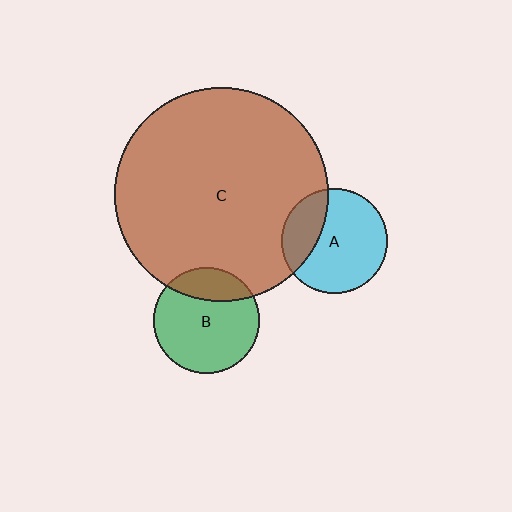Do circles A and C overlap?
Yes.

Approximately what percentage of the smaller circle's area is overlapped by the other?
Approximately 30%.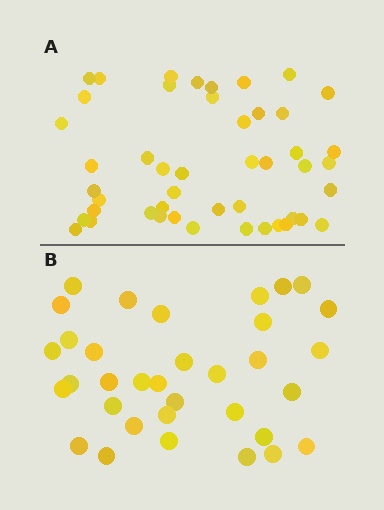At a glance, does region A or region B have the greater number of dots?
Region A (the top region) has more dots.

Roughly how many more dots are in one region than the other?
Region A has approximately 15 more dots than region B.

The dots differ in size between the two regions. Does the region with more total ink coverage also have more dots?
No. Region B has more total ink coverage because its dots are larger, but region A actually contains more individual dots. Total area can be misleading — the number of items is what matters here.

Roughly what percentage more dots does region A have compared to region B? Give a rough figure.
About 40% more.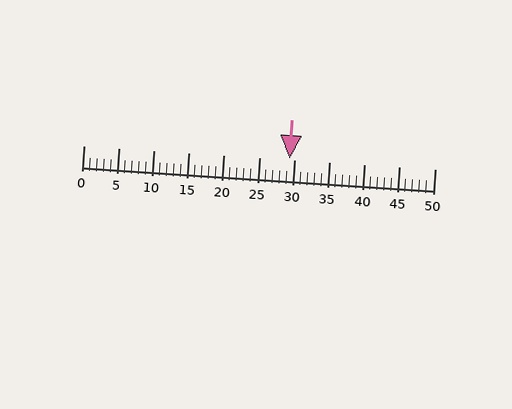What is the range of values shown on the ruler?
The ruler shows values from 0 to 50.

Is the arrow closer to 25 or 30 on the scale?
The arrow is closer to 30.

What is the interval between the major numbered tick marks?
The major tick marks are spaced 5 units apart.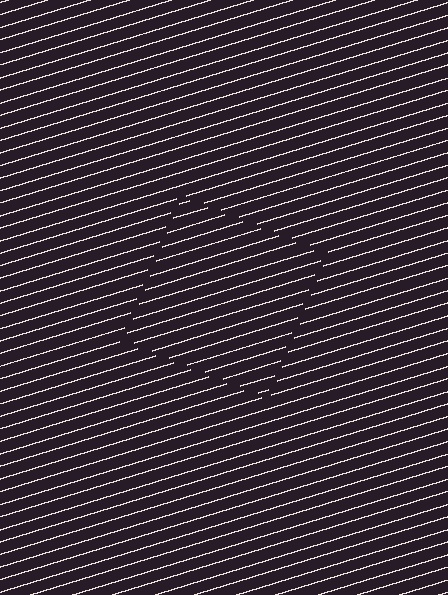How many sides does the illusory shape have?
4 sides — the line-ends trace a square.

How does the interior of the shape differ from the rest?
The interior of the shape contains the same grating, shifted by half a period — the contour is defined by the phase discontinuity where line-ends from the inner and outer gratings abut.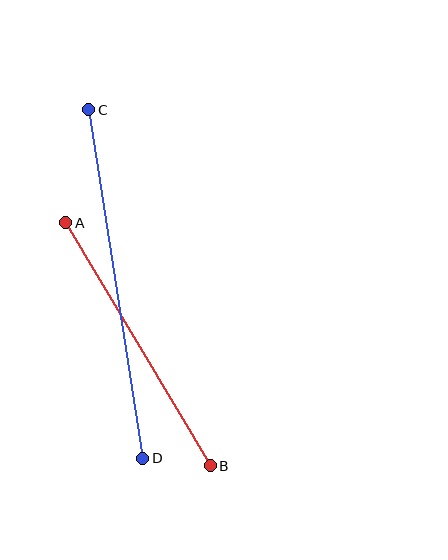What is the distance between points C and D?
The distance is approximately 352 pixels.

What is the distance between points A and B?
The distance is approximately 283 pixels.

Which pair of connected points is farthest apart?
Points C and D are farthest apart.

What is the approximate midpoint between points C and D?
The midpoint is at approximately (116, 284) pixels.